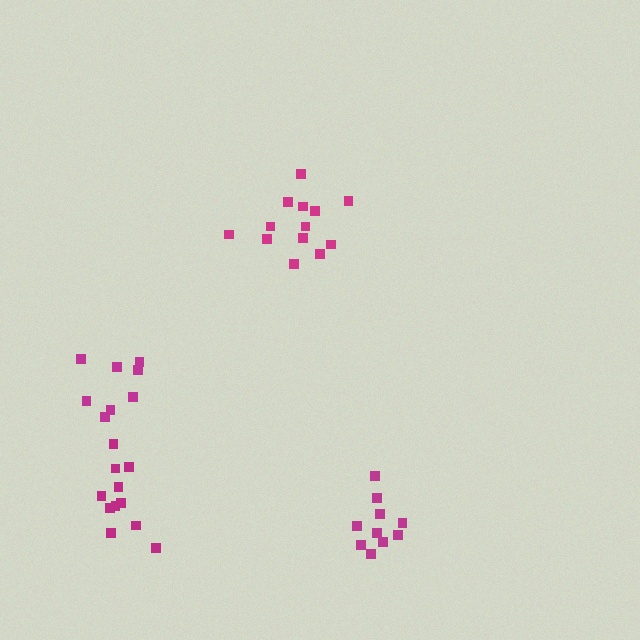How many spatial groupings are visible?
There are 4 spatial groupings.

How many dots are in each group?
Group 1: 13 dots, Group 2: 8 dots, Group 3: 11 dots, Group 4: 10 dots (42 total).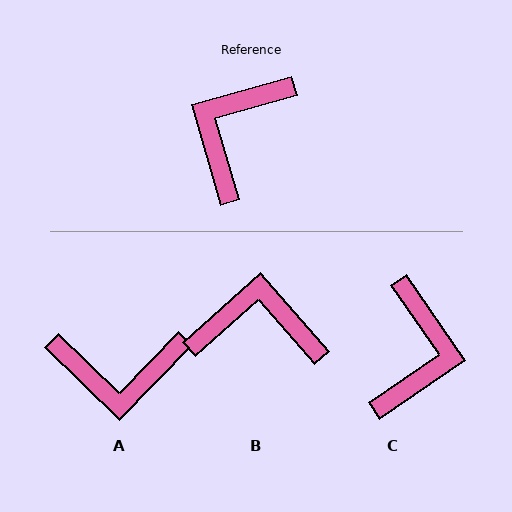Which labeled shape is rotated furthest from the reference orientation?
C, about 162 degrees away.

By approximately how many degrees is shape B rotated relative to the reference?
Approximately 65 degrees clockwise.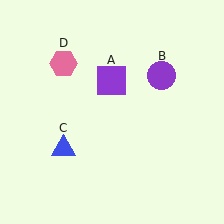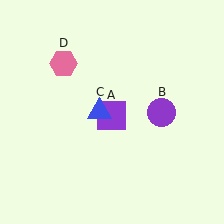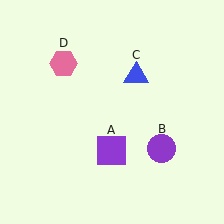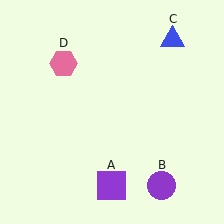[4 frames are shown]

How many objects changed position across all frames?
3 objects changed position: purple square (object A), purple circle (object B), blue triangle (object C).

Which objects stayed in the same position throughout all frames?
Pink hexagon (object D) remained stationary.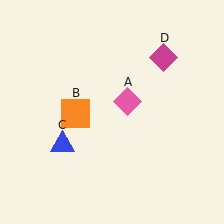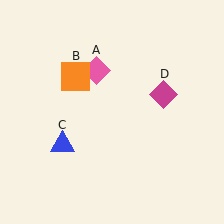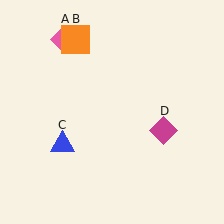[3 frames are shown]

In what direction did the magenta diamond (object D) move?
The magenta diamond (object D) moved down.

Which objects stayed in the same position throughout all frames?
Blue triangle (object C) remained stationary.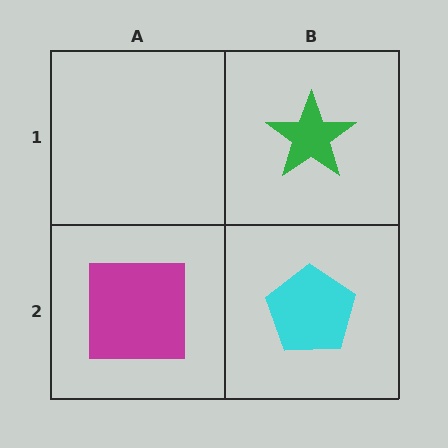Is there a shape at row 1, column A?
No, that cell is empty.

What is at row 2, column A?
A magenta square.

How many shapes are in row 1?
1 shape.